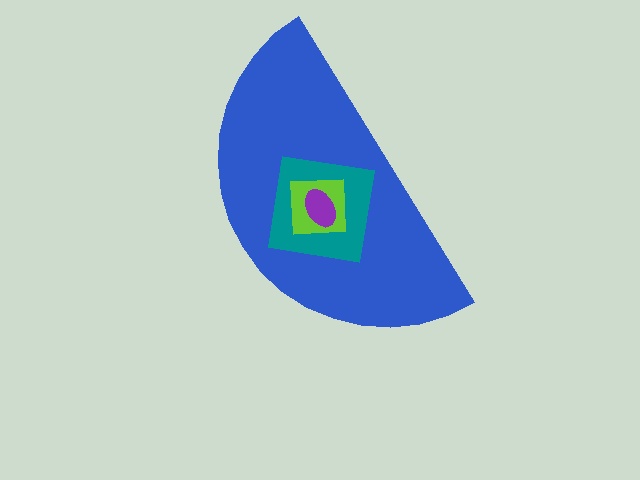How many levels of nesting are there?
4.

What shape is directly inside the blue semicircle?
The teal square.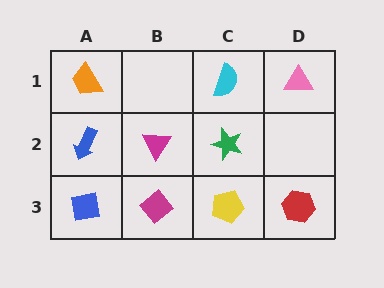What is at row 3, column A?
A blue square.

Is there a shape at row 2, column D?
No, that cell is empty.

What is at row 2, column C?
A green star.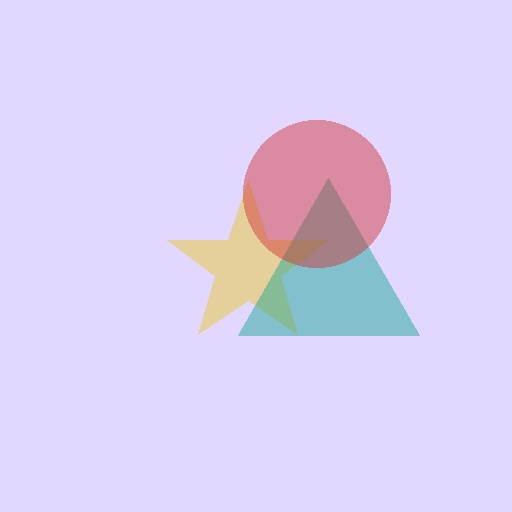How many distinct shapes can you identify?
There are 3 distinct shapes: a yellow star, a teal triangle, a red circle.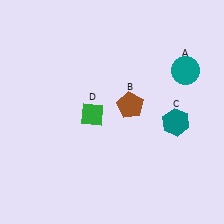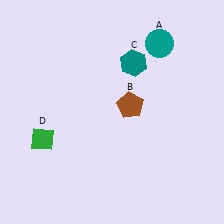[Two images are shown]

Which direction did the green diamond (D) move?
The green diamond (D) moved left.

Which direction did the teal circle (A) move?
The teal circle (A) moved up.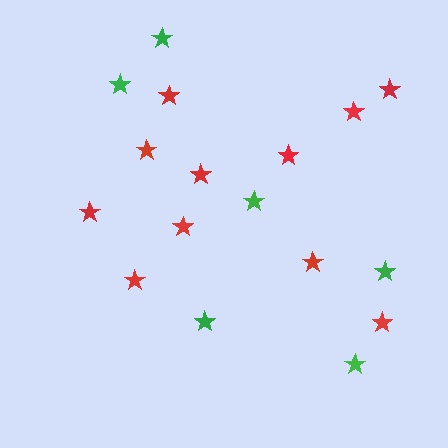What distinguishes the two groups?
There are 2 groups: one group of green stars (6) and one group of red stars (11).